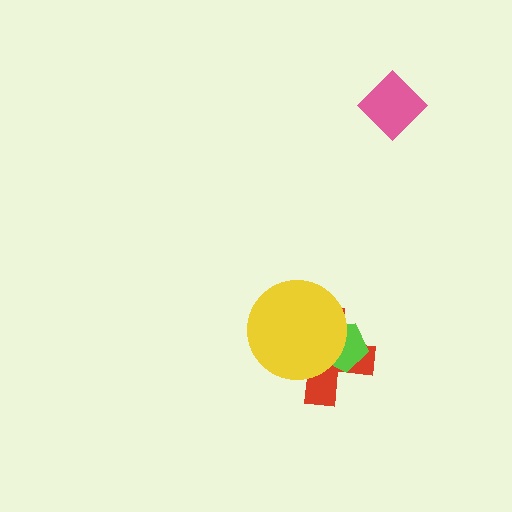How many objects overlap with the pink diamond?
0 objects overlap with the pink diamond.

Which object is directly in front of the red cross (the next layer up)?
The lime pentagon is directly in front of the red cross.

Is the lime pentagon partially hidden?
Yes, it is partially covered by another shape.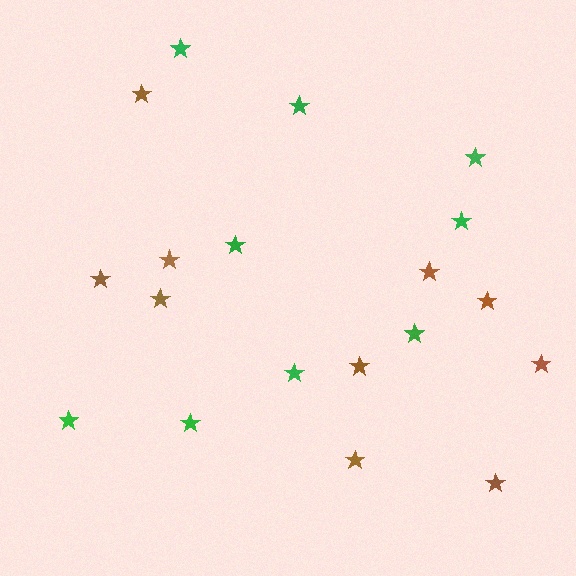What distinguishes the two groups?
There are 2 groups: one group of green stars (9) and one group of brown stars (10).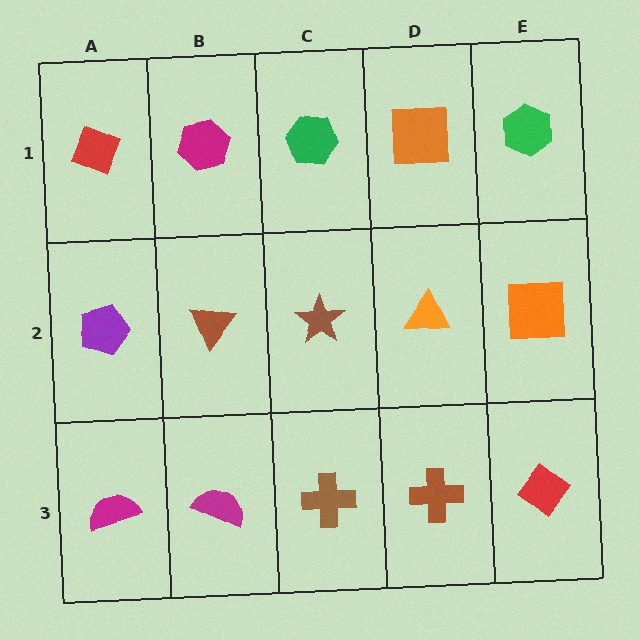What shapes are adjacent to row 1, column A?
A purple pentagon (row 2, column A), a magenta hexagon (row 1, column B).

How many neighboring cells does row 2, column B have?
4.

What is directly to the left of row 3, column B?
A magenta semicircle.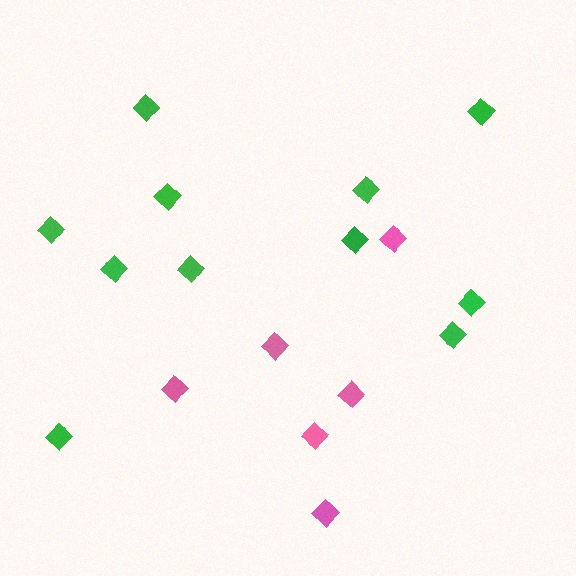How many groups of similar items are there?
There are 2 groups: one group of green diamonds (11) and one group of pink diamonds (6).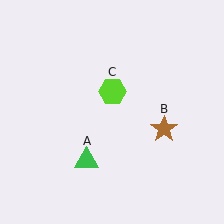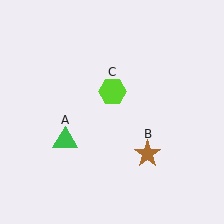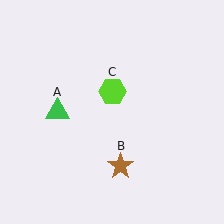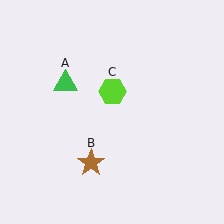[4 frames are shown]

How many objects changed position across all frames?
2 objects changed position: green triangle (object A), brown star (object B).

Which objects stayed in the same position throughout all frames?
Lime hexagon (object C) remained stationary.